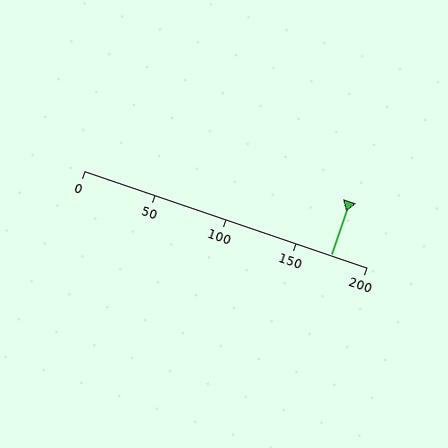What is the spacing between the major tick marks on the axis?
The major ticks are spaced 50 apart.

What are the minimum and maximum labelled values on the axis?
The axis runs from 0 to 200.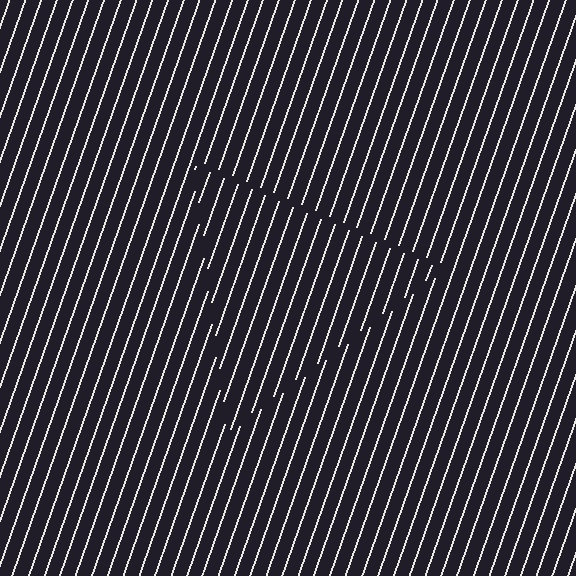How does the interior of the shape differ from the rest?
The interior of the shape contains the same grating, shifted by half a period — the contour is defined by the phase discontinuity where line-ends from the inner and outer gratings abut.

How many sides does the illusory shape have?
3 sides — the line-ends trace a triangle.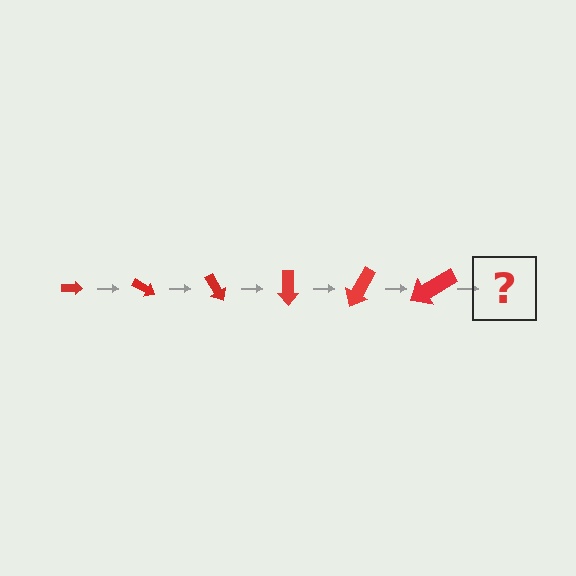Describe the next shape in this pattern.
It should be an arrow, larger than the previous one and rotated 180 degrees from the start.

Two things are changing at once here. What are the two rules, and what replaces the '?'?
The two rules are that the arrow grows larger each step and it rotates 30 degrees each step. The '?' should be an arrow, larger than the previous one and rotated 180 degrees from the start.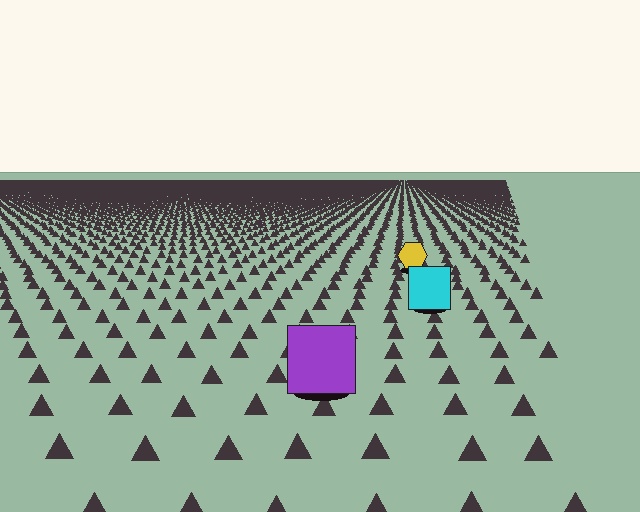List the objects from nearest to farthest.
From nearest to farthest: the purple square, the cyan square, the yellow hexagon.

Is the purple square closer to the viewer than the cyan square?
Yes. The purple square is closer — you can tell from the texture gradient: the ground texture is coarser near it.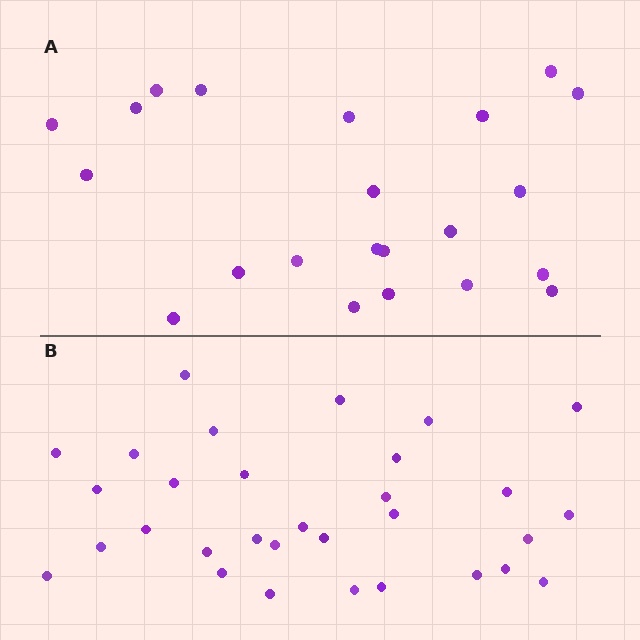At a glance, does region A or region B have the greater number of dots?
Region B (the bottom region) has more dots.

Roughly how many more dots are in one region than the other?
Region B has roughly 8 or so more dots than region A.